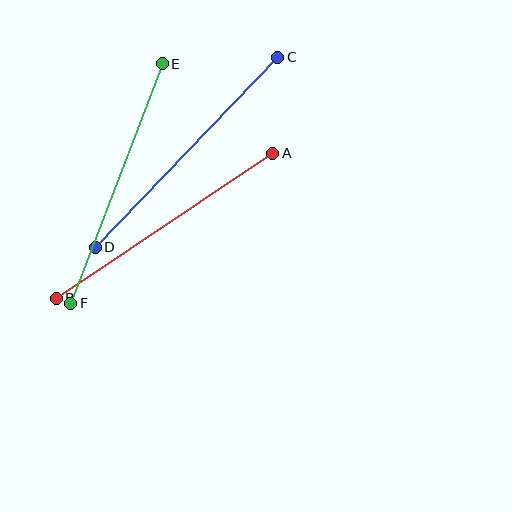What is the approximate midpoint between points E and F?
The midpoint is at approximately (116, 184) pixels.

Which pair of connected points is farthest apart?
Points C and D are farthest apart.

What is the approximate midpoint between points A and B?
The midpoint is at approximately (164, 226) pixels.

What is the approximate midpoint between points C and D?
The midpoint is at approximately (187, 152) pixels.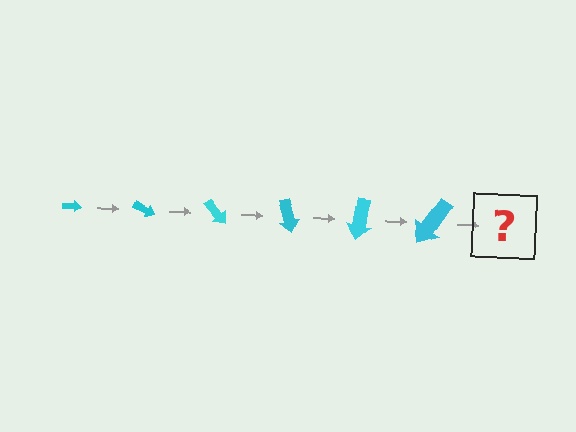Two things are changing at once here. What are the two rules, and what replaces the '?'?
The two rules are that the arrow grows larger each step and it rotates 25 degrees each step. The '?' should be an arrow, larger than the previous one and rotated 150 degrees from the start.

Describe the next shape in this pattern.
It should be an arrow, larger than the previous one and rotated 150 degrees from the start.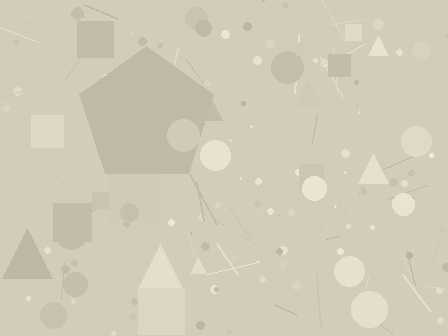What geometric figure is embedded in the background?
A pentagon is embedded in the background.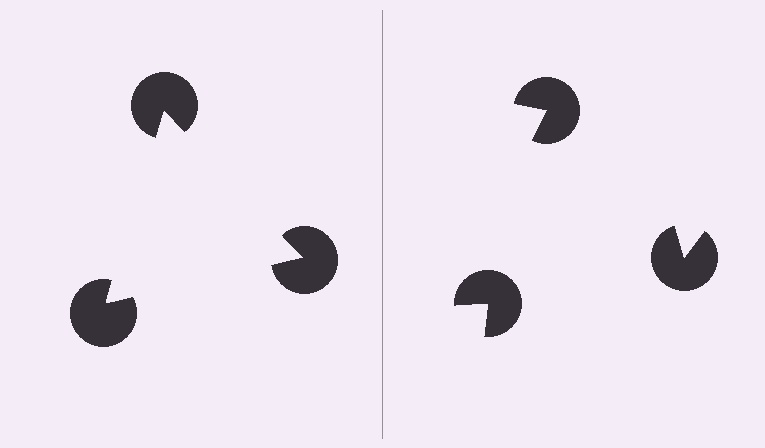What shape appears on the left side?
An illusory triangle.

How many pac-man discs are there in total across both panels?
6 — 3 on each side.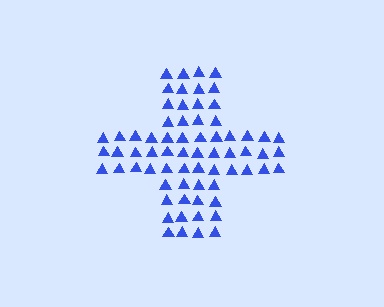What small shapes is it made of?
It is made of small triangles.